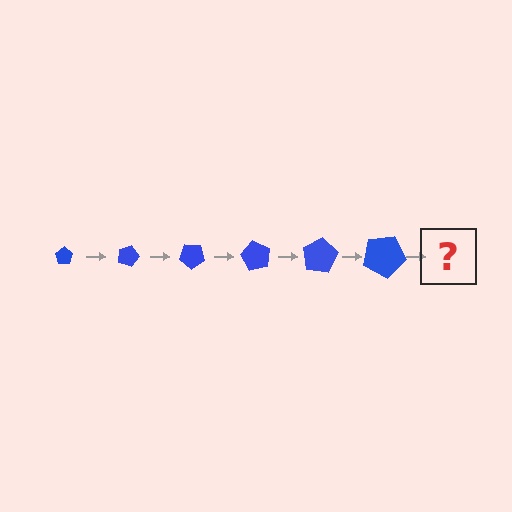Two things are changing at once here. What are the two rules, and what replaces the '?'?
The two rules are that the pentagon grows larger each step and it rotates 20 degrees each step. The '?' should be a pentagon, larger than the previous one and rotated 120 degrees from the start.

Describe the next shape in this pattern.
It should be a pentagon, larger than the previous one and rotated 120 degrees from the start.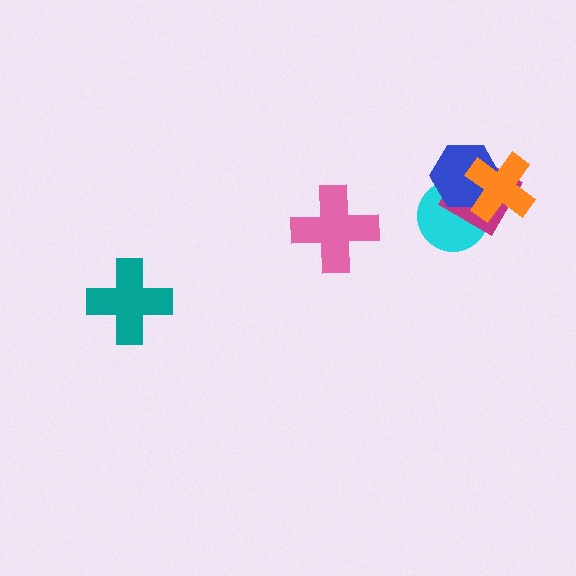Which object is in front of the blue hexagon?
The orange cross is in front of the blue hexagon.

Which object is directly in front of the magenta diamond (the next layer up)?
The blue hexagon is directly in front of the magenta diamond.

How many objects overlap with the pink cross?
0 objects overlap with the pink cross.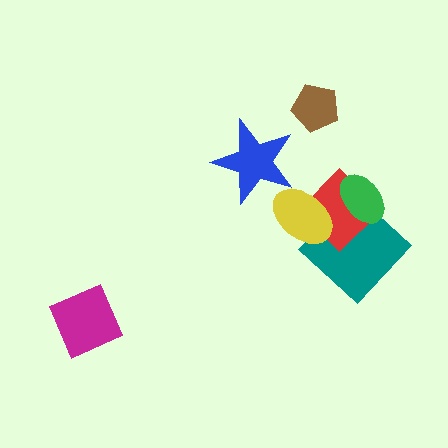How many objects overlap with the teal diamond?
3 objects overlap with the teal diamond.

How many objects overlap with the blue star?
0 objects overlap with the blue star.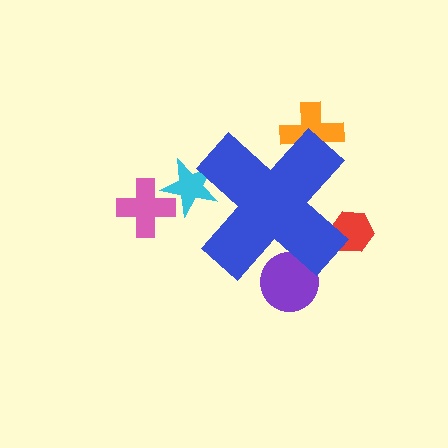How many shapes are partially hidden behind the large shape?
4 shapes are partially hidden.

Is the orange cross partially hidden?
Yes, the orange cross is partially hidden behind the blue cross.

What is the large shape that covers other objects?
A blue cross.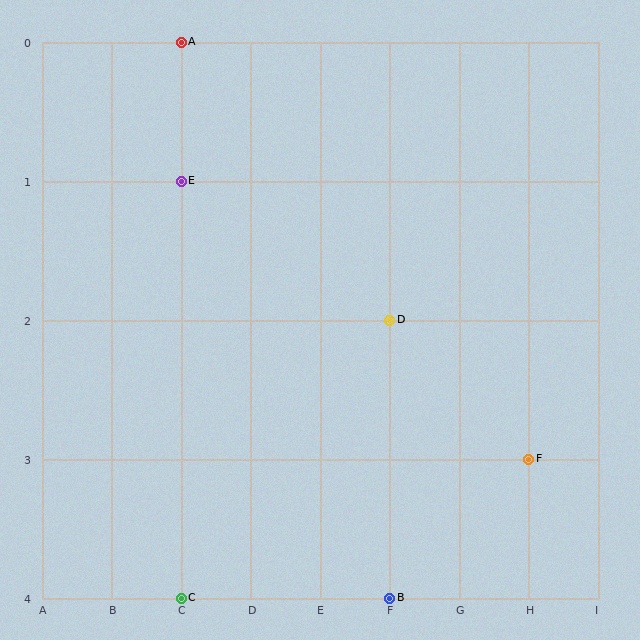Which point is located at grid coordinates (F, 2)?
Point D is at (F, 2).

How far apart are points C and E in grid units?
Points C and E are 3 rows apart.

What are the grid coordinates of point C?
Point C is at grid coordinates (C, 4).